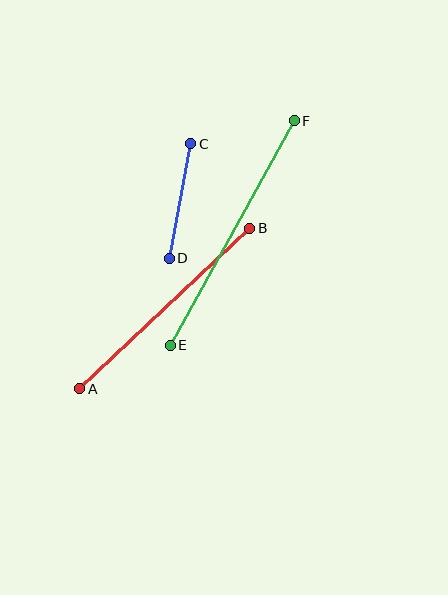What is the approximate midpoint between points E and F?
The midpoint is at approximately (232, 233) pixels.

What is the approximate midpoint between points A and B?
The midpoint is at approximately (165, 308) pixels.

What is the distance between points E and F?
The distance is approximately 257 pixels.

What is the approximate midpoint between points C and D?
The midpoint is at approximately (180, 201) pixels.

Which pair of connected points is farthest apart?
Points E and F are farthest apart.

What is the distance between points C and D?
The distance is approximately 116 pixels.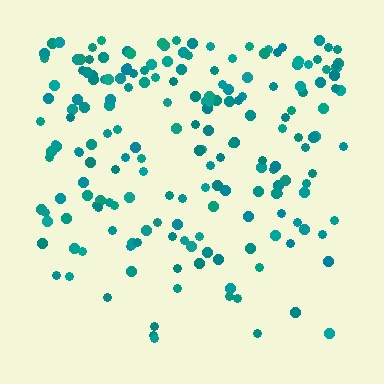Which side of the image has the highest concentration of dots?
The top.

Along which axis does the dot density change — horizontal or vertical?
Vertical.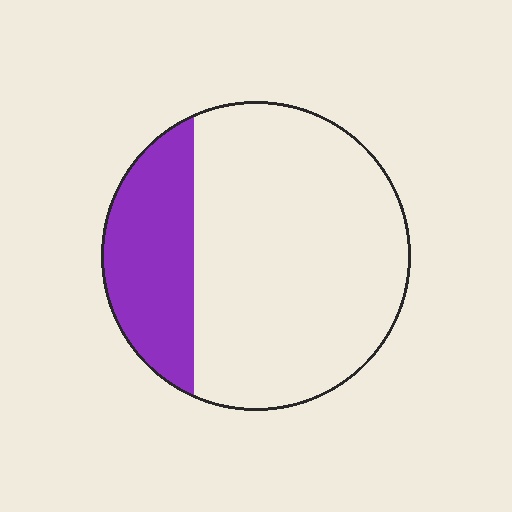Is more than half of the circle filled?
No.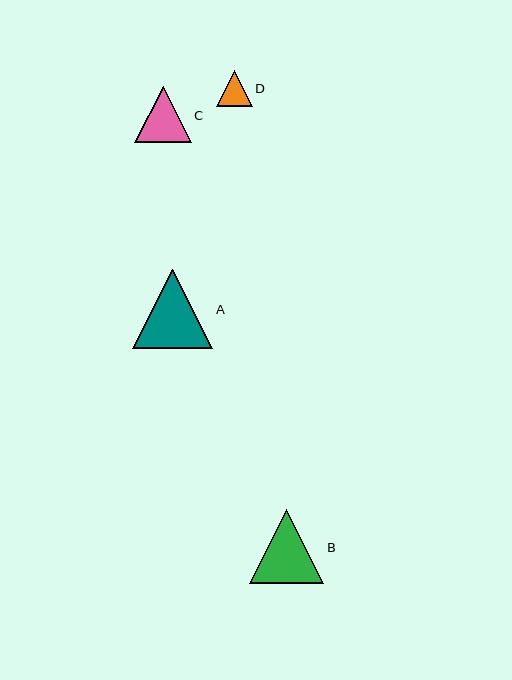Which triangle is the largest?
Triangle A is the largest with a size of approximately 80 pixels.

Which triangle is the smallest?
Triangle D is the smallest with a size of approximately 36 pixels.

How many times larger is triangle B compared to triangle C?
Triangle B is approximately 1.3 times the size of triangle C.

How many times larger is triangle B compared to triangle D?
Triangle B is approximately 2.1 times the size of triangle D.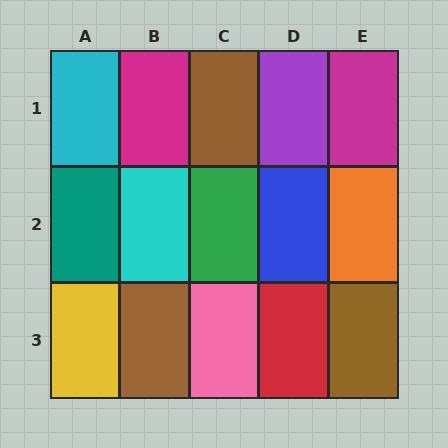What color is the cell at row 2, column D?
Blue.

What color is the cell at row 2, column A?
Teal.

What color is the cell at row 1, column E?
Magenta.